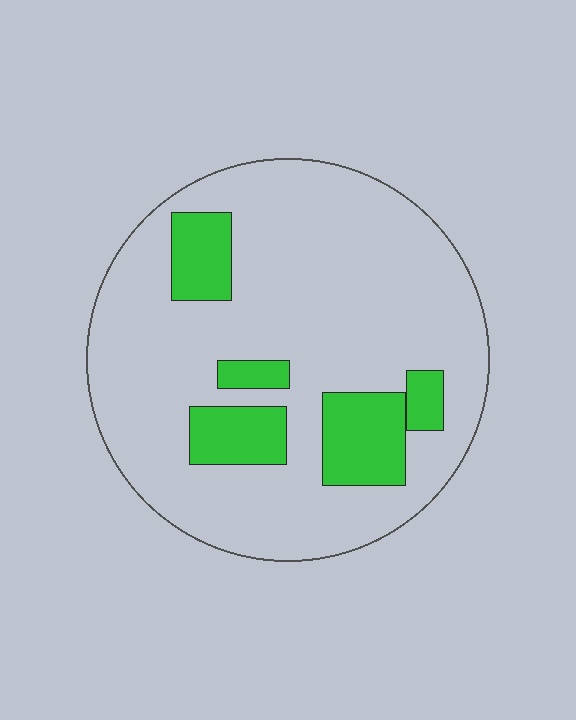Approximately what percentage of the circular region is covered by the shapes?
Approximately 20%.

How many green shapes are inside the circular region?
5.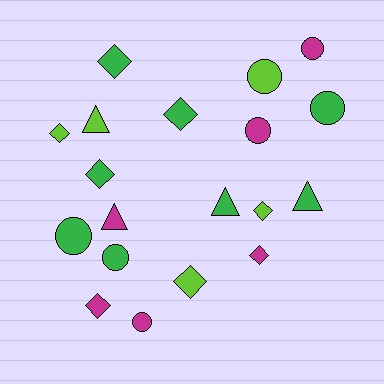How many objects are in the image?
There are 19 objects.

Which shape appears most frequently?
Diamond, with 8 objects.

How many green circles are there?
There are 3 green circles.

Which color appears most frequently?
Green, with 8 objects.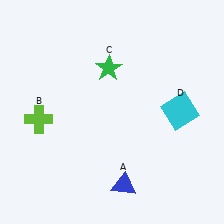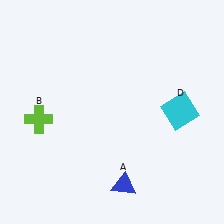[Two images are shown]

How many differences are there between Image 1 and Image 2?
There is 1 difference between the two images.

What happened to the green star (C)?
The green star (C) was removed in Image 2. It was in the top-left area of Image 1.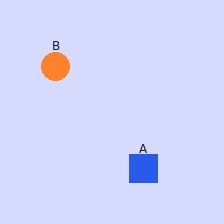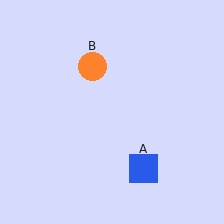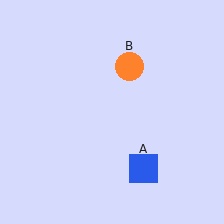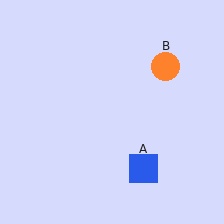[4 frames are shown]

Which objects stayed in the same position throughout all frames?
Blue square (object A) remained stationary.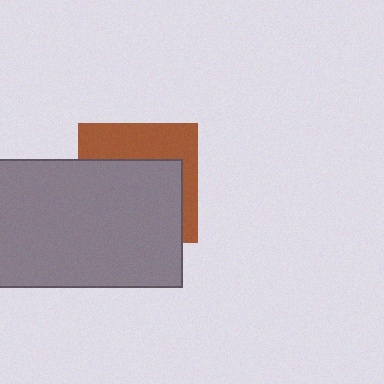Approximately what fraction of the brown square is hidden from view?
Roughly 62% of the brown square is hidden behind the gray rectangle.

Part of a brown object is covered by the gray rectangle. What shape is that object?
It is a square.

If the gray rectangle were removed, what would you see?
You would see the complete brown square.